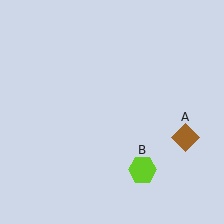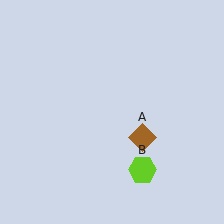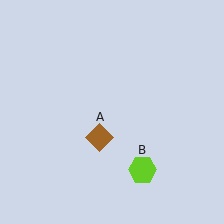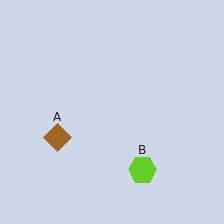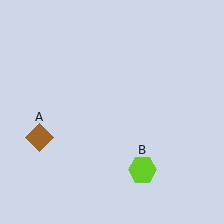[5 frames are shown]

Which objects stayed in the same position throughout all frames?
Lime hexagon (object B) remained stationary.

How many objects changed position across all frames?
1 object changed position: brown diamond (object A).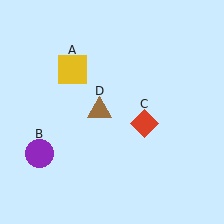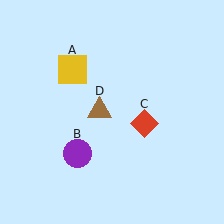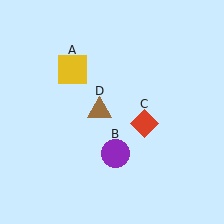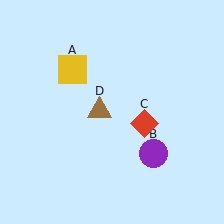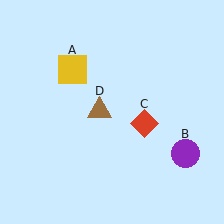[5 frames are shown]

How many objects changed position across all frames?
1 object changed position: purple circle (object B).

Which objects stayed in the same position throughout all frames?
Yellow square (object A) and red diamond (object C) and brown triangle (object D) remained stationary.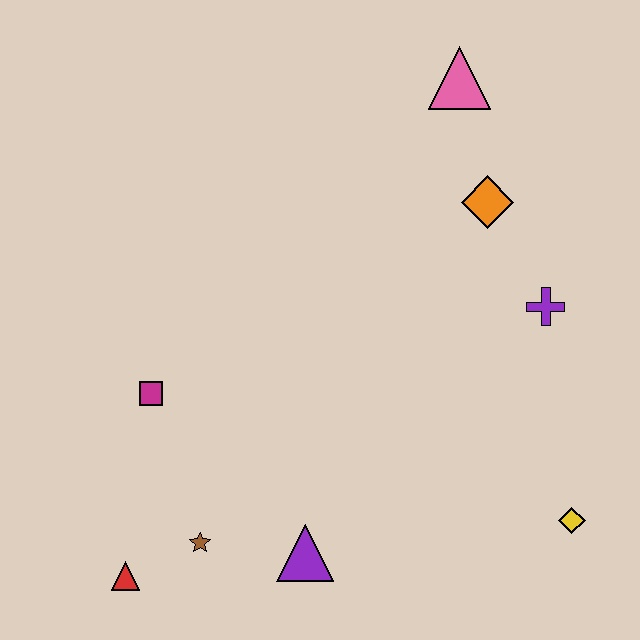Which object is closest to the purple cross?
The orange diamond is closest to the purple cross.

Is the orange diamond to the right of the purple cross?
No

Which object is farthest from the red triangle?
The pink triangle is farthest from the red triangle.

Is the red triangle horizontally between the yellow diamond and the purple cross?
No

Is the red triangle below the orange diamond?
Yes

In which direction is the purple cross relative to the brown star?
The purple cross is to the right of the brown star.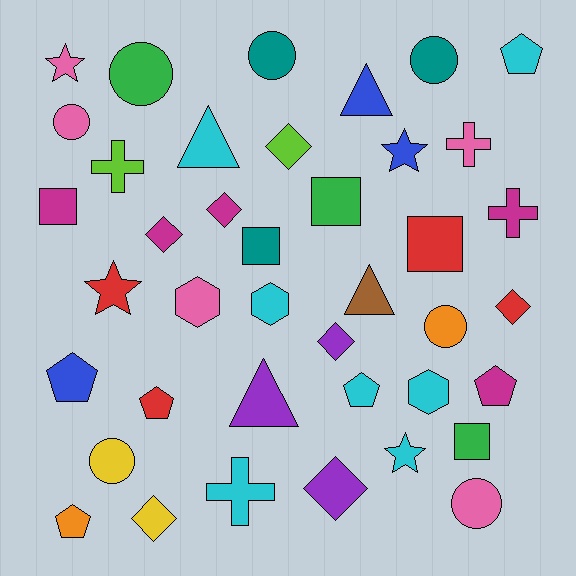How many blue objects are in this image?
There are 3 blue objects.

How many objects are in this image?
There are 40 objects.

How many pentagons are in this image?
There are 6 pentagons.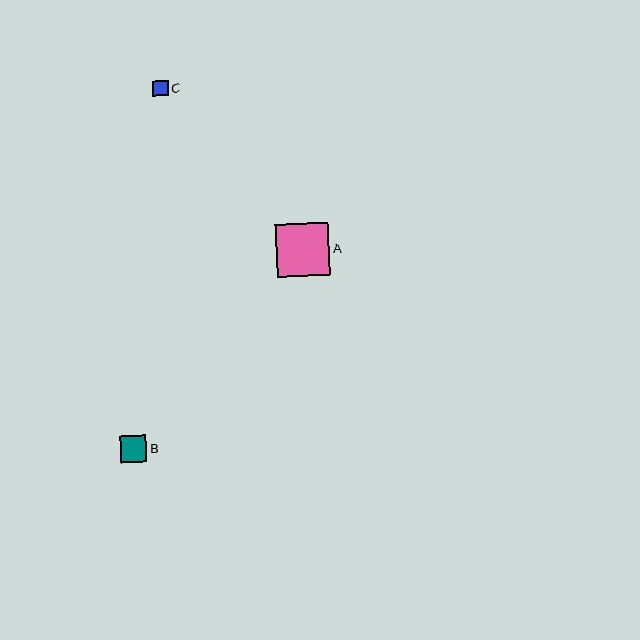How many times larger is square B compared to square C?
Square B is approximately 1.8 times the size of square C.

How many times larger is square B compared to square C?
Square B is approximately 1.8 times the size of square C.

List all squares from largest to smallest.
From largest to smallest: A, B, C.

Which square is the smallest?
Square C is the smallest with a size of approximately 15 pixels.